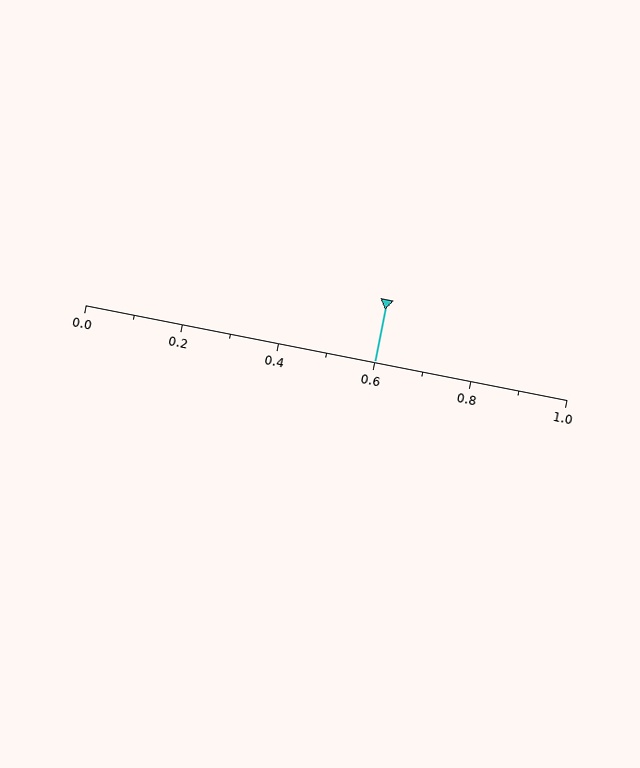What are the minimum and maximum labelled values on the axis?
The axis runs from 0.0 to 1.0.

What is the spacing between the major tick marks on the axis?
The major ticks are spaced 0.2 apart.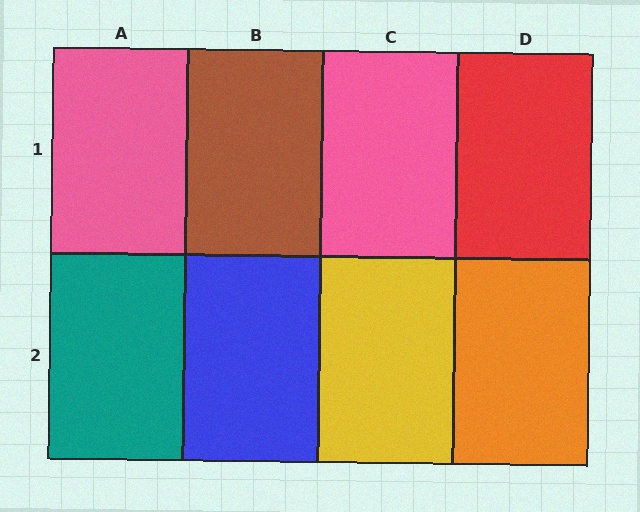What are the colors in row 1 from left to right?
Pink, brown, pink, red.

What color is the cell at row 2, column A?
Teal.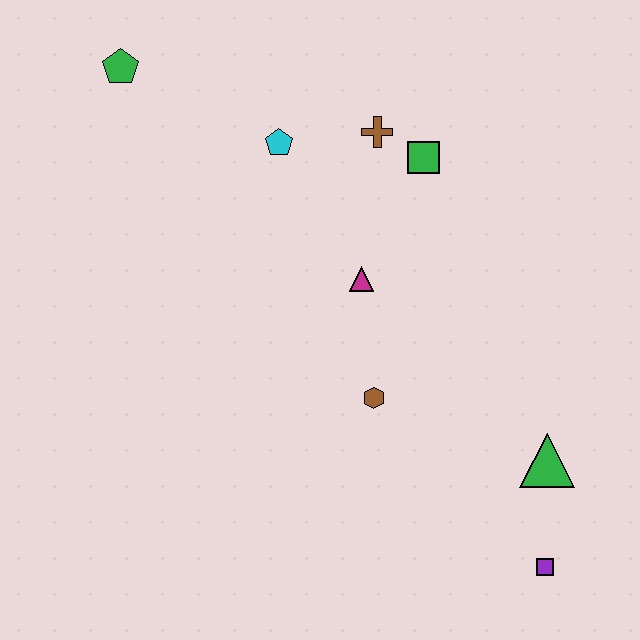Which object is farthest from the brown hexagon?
The green pentagon is farthest from the brown hexagon.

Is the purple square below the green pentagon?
Yes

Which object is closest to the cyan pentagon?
The brown cross is closest to the cyan pentagon.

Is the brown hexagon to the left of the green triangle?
Yes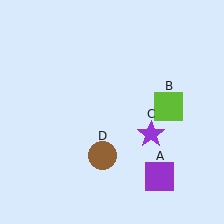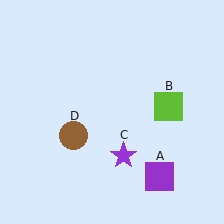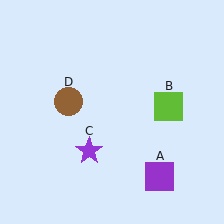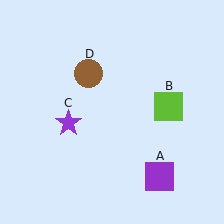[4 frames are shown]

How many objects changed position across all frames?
2 objects changed position: purple star (object C), brown circle (object D).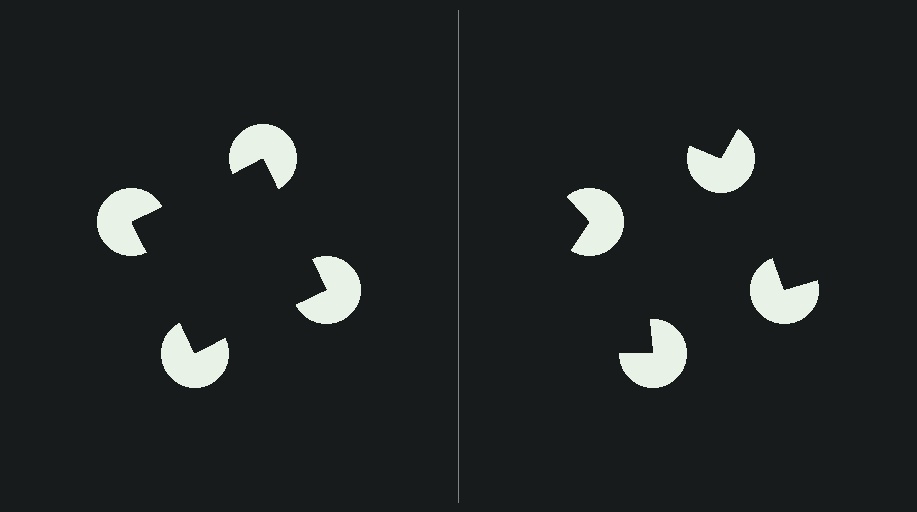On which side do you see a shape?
An illusory square appears on the left side. On the right side the wedge cuts are rotated, so no coherent shape forms.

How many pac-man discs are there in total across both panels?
8 — 4 on each side.